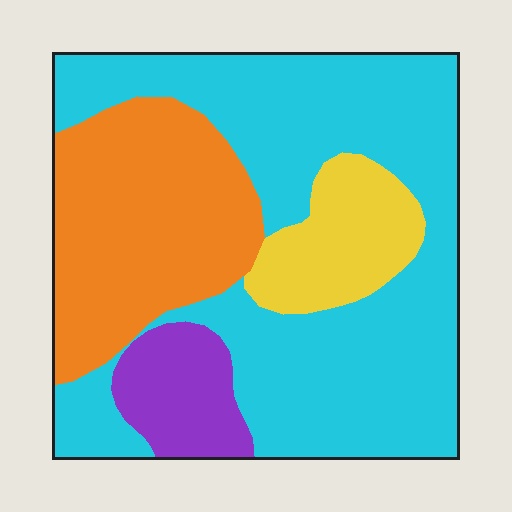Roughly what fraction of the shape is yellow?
Yellow takes up about one tenth (1/10) of the shape.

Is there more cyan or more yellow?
Cyan.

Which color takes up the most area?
Cyan, at roughly 55%.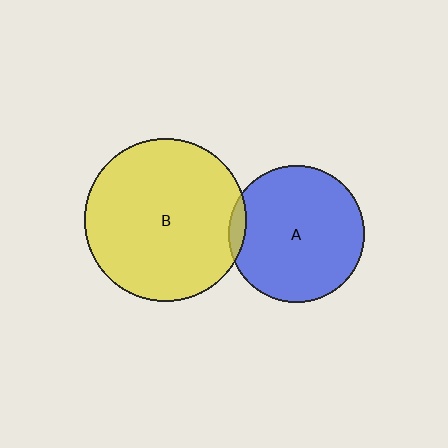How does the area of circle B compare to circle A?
Approximately 1.4 times.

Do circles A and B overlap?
Yes.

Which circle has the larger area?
Circle B (yellow).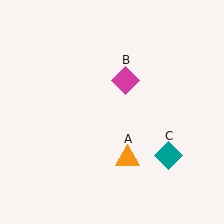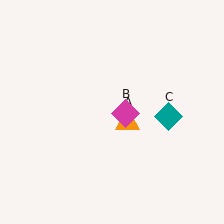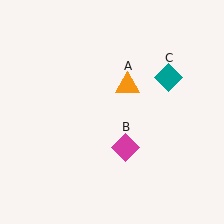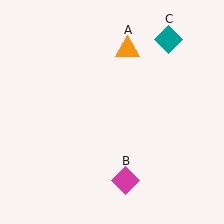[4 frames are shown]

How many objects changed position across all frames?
3 objects changed position: orange triangle (object A), magenta diamond (object B), teal diamond (object C).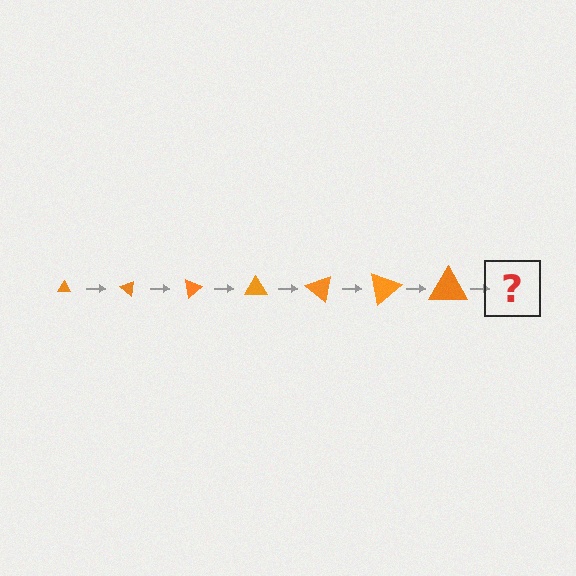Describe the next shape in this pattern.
It should be a triangle, larger than the previous one and rotated 280 degrees from the start.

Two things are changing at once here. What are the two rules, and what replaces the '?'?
The two rules are that the triangle grows larger each step and it rotates 40 degrees each step. The '?' should be a triangle, larger than the previous one and rotated 280 degrees from the start.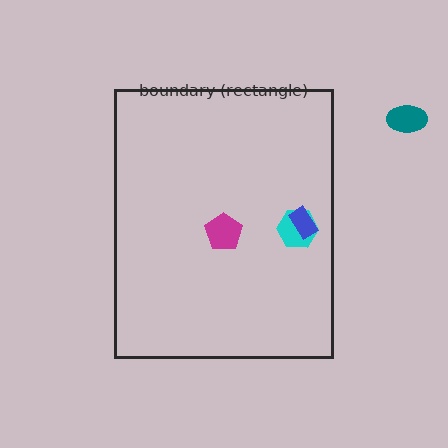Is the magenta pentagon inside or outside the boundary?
Inside.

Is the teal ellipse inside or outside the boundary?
Outside.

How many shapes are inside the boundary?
3 inside, 1 outside.